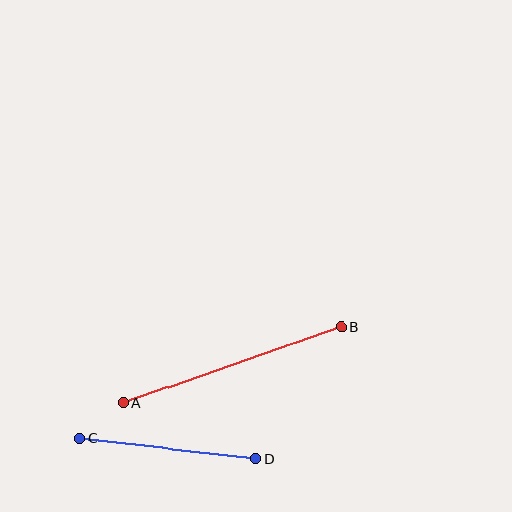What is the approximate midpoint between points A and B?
The midpoint is at approximately (232, 365) pixels.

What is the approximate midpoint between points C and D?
The midpoint is at approximately (168, 448) pixels.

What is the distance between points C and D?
The distance is approximately 177 pixels.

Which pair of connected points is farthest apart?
Points A and B are farthest apart.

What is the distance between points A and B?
The distance is approximately 230 pixels.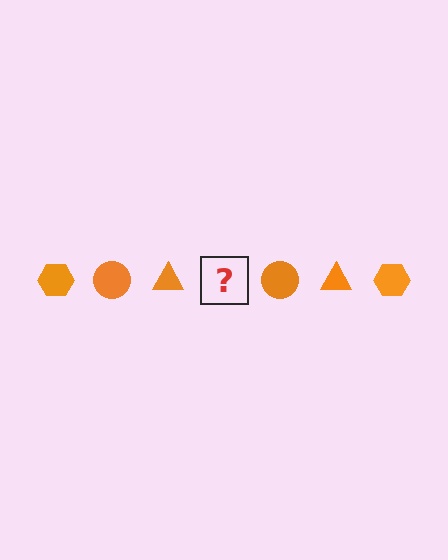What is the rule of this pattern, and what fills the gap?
The rule is that the pattern cycles through hexagon, circle, triangle shapes in orange. The gap should be filled with an orange hexagon.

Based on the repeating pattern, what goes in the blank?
The blank should be an orange hexagon.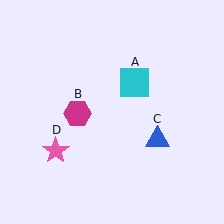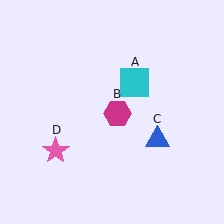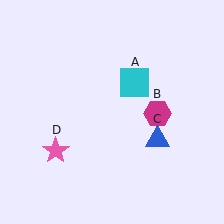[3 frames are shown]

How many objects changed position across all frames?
1 object changed position: magenta hexagon (object B).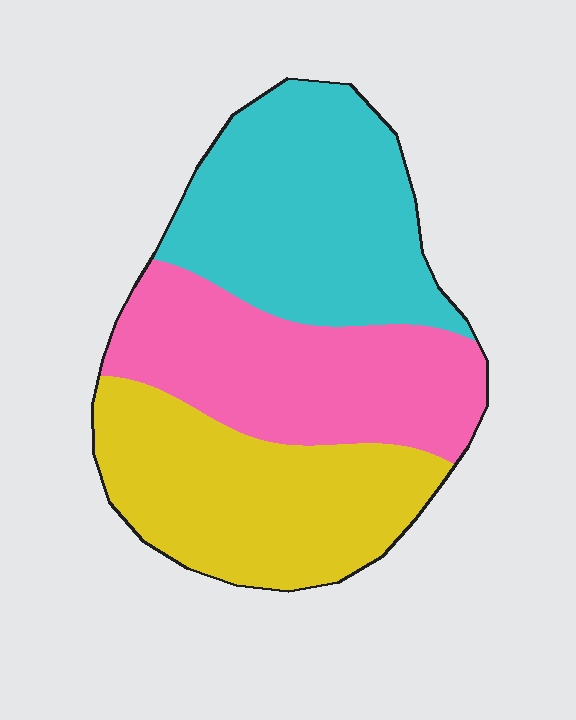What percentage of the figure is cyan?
Cyan covers around 35% of the figure.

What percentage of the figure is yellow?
Yellow covers 33% of the figure.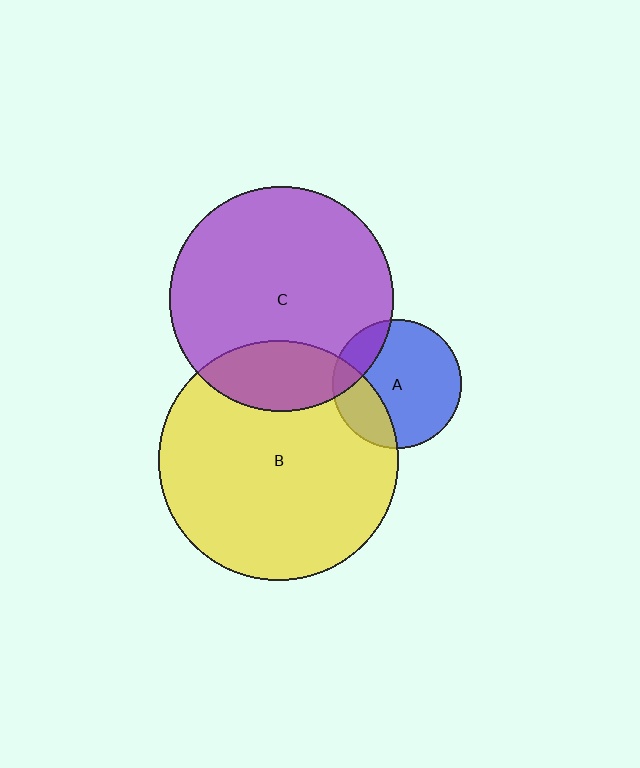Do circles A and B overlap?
Yes.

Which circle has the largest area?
Circle B (yellow).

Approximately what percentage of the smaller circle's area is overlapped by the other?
Approximately 25%.